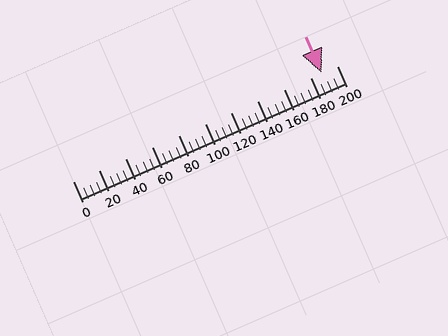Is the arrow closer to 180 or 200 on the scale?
The arrow is closer to 180.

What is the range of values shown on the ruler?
The ruler shows values from 0 to 200.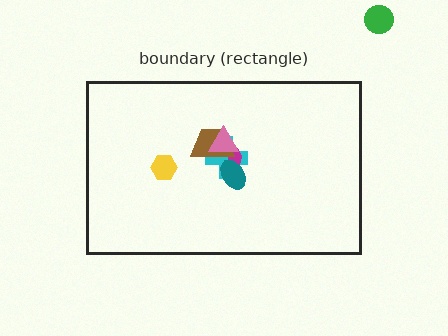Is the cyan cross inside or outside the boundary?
Inside.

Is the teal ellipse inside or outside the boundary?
Inside.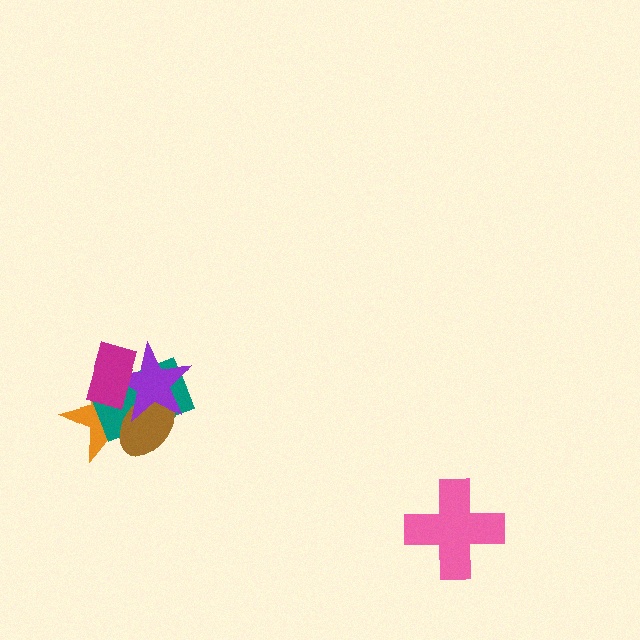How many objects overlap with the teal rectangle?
4 objects overlap with the teal rectangle.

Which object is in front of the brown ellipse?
The purple star is in front of the brown ellipse.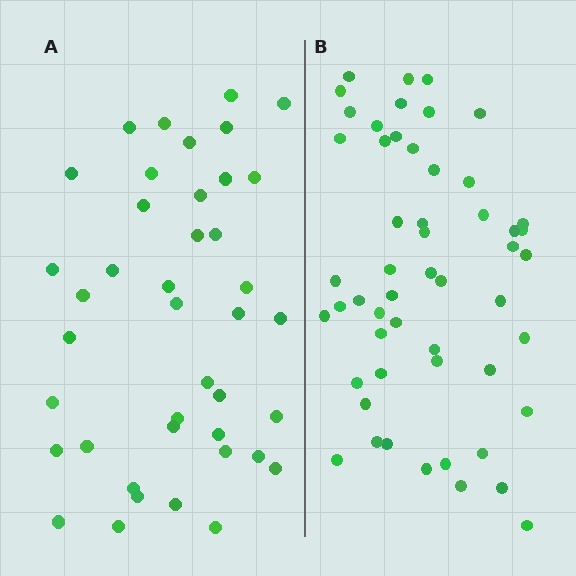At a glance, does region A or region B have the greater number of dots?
Region B (the right region) has more dots.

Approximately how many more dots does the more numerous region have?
Region B has roughly 12 or so more dots than region A.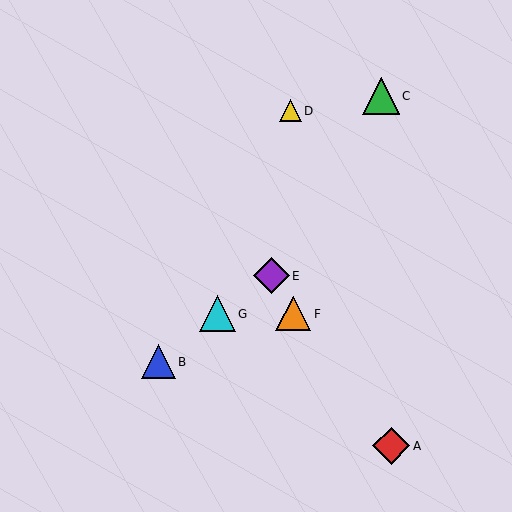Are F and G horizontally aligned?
Yes, both are at y≈314.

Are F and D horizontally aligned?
No, F is at y≈314 and D is at y≈111.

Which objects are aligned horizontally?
Objects F, G are aligned horizontally.